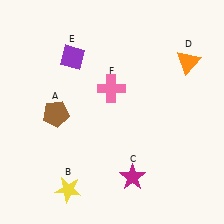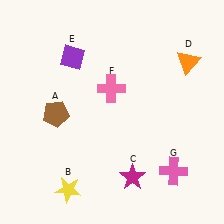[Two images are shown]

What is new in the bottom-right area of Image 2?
A pink cross (G) was added in the bottom-right area of Image 2.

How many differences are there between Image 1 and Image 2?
There is 1 difference between the two images.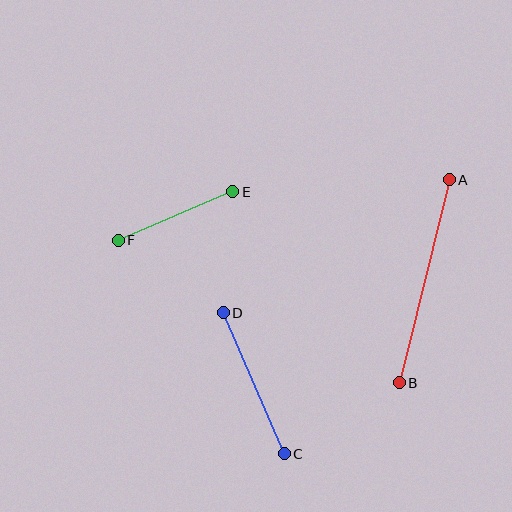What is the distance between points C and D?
The distance is approximately 153 pixels.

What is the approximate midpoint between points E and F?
The midpoint is at approximately (175, 216) pixels.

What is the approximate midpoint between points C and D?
The midpoint is at approximately (254, 383) pixels.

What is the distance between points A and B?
The distance is approximately 209 pixels.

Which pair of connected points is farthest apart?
Points A and B are farthest apart.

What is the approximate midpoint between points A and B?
The midpoint is at approximately (424, 281) pixels.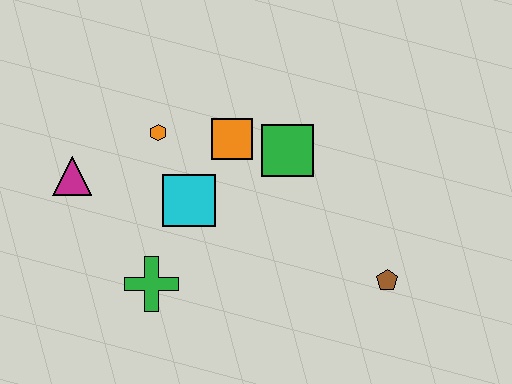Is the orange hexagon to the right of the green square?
No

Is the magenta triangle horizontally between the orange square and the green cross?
No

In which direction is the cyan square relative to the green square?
The cyan square is to the left of the green square.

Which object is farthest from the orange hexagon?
The brown pentagon is farthest from the orange hexagon.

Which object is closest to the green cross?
The cyan square is closest to the green cross.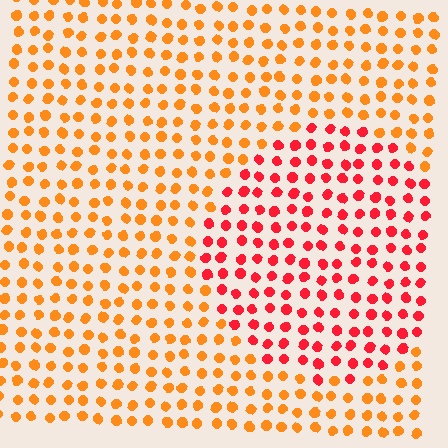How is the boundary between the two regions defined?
The boundary is defined purely by a slight shift in hue (about 37 degrees). Spacing, size, and orientation are identical on both sides.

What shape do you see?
I see a circle.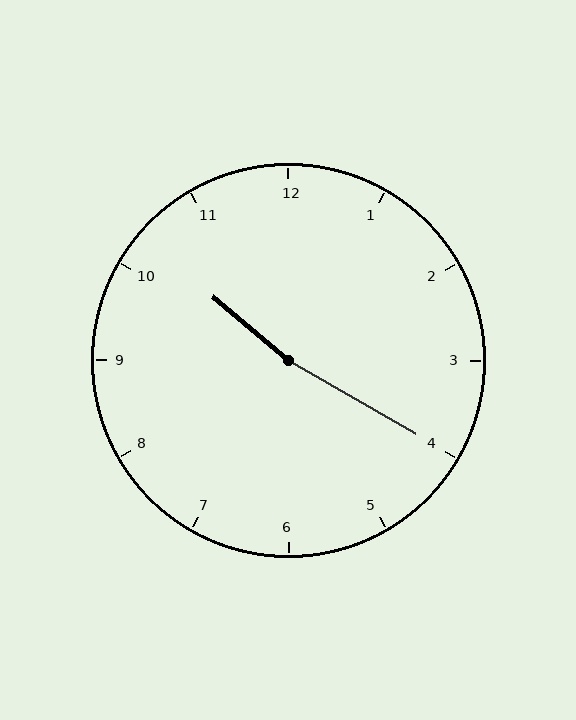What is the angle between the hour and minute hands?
Approximately 170 degrees.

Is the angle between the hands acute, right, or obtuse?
It is obtuse.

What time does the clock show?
10:20.